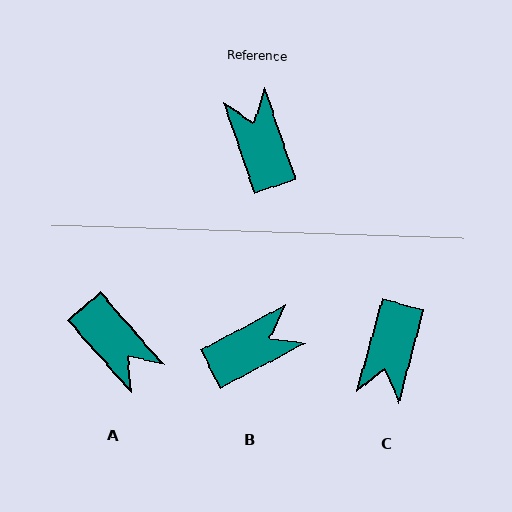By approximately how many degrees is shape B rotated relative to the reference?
Approximately 81 degrees clockwise.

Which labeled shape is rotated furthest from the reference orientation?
A, about 158 degrees away.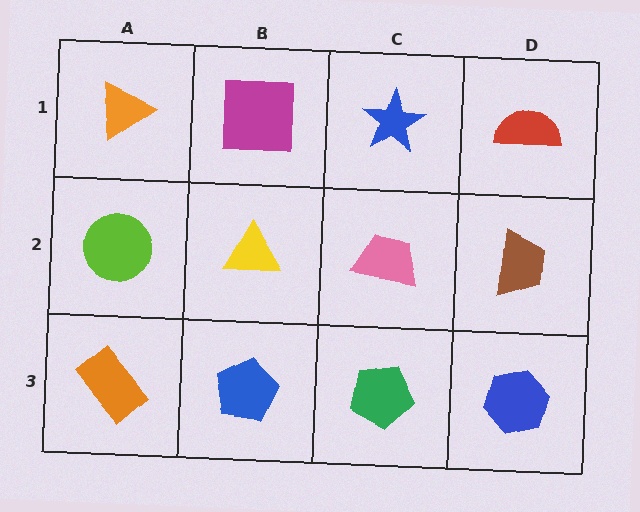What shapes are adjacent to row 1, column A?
A lime circle (row 2, column A), a magenta square (row 1, column B).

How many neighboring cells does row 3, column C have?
3.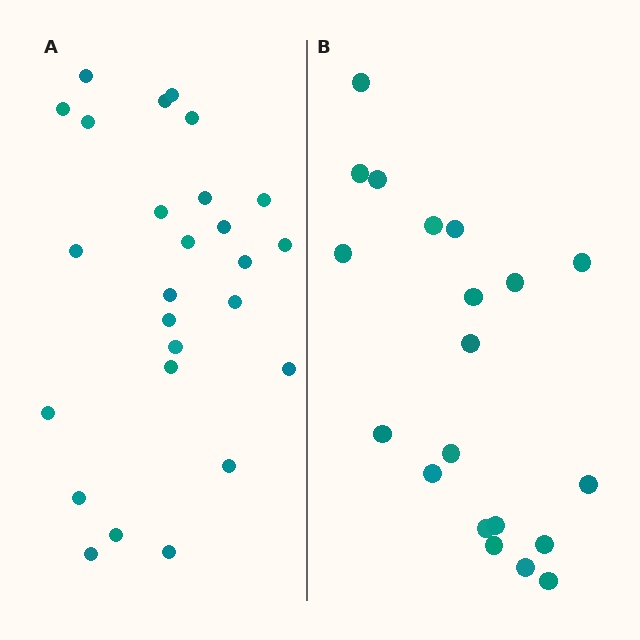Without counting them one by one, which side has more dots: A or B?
Region A (the left region) has more dots.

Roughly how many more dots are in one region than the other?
Region A has about 6 more dots than region B.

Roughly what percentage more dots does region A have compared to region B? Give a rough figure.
About 30% more.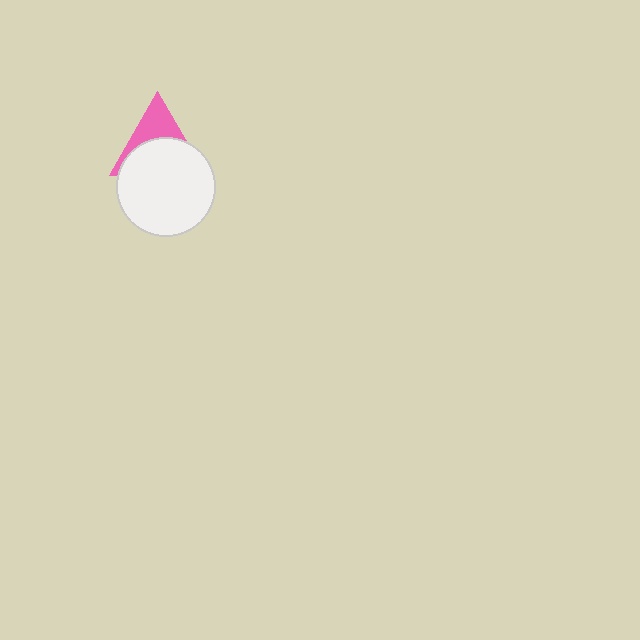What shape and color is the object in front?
The object in front is a white circle.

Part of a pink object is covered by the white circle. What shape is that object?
It is a triangle.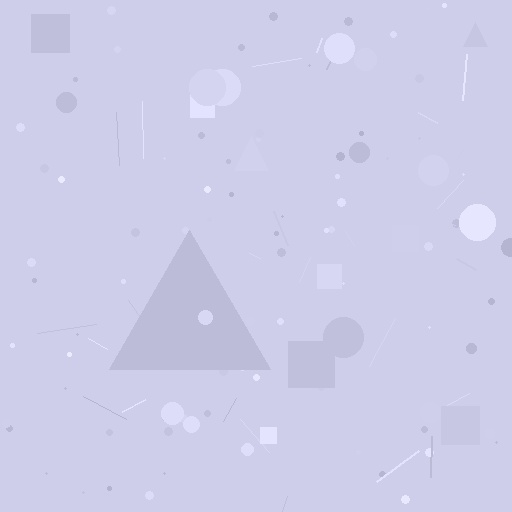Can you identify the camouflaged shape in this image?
The camouflaged shape is a triangle.